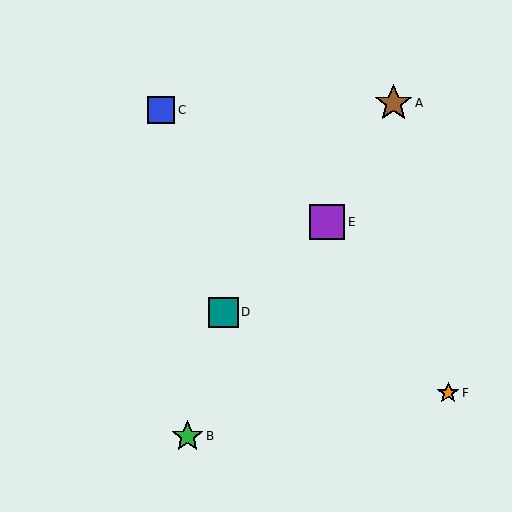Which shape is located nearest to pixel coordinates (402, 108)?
The brown star (labeled A) at (393, 103) is nearest to that location.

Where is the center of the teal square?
The center of the teal square is at (223, 312).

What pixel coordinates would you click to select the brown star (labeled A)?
Click at (393, 103) to select the brown star A.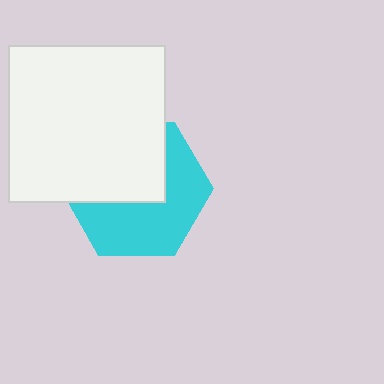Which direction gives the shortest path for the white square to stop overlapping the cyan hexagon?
Moving up gives the shortest separation.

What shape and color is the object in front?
The object in front is a white square.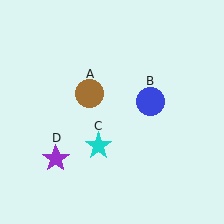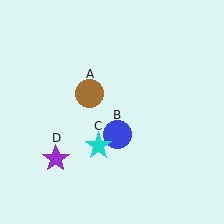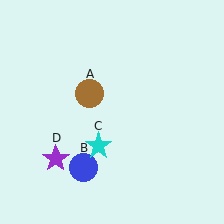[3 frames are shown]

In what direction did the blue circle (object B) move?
The blue circle (object B) moved down and to the left.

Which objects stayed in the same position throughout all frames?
Brown circle (object A) and cyan star (object C) and purple star (object D) remained stationary.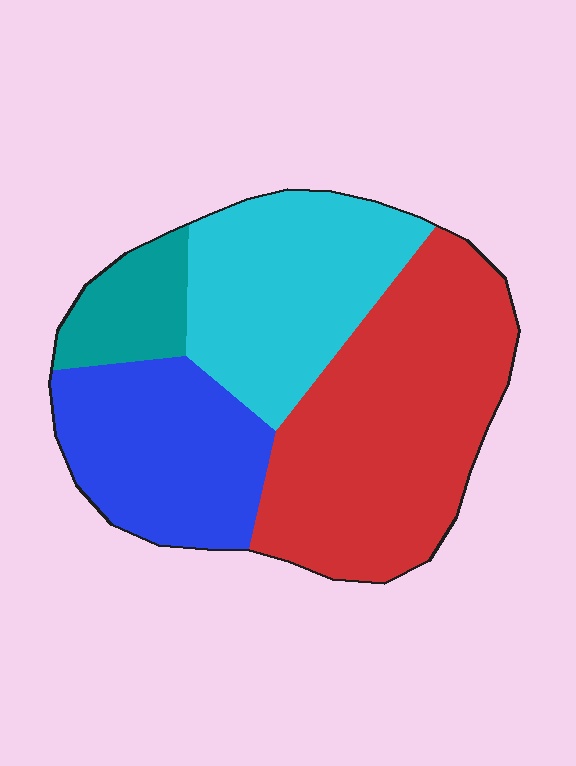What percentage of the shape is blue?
Blue takes up less than a quarter of the shape.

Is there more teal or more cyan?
Cyan.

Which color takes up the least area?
Teal, at roughly 10%.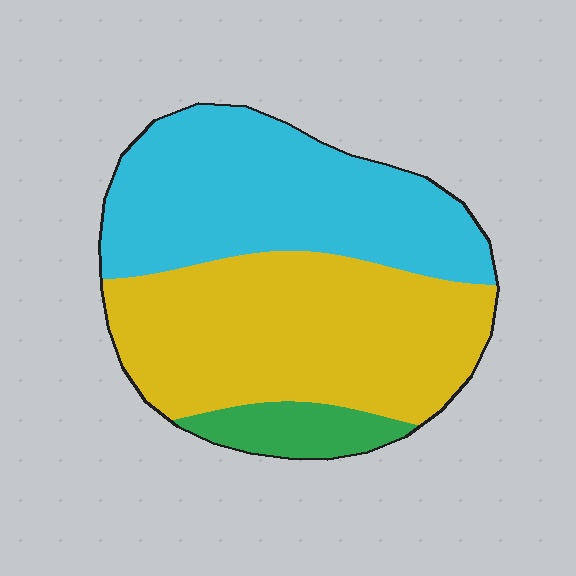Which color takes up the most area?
Yellow, at roughly 50%.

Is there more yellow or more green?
Yellow.